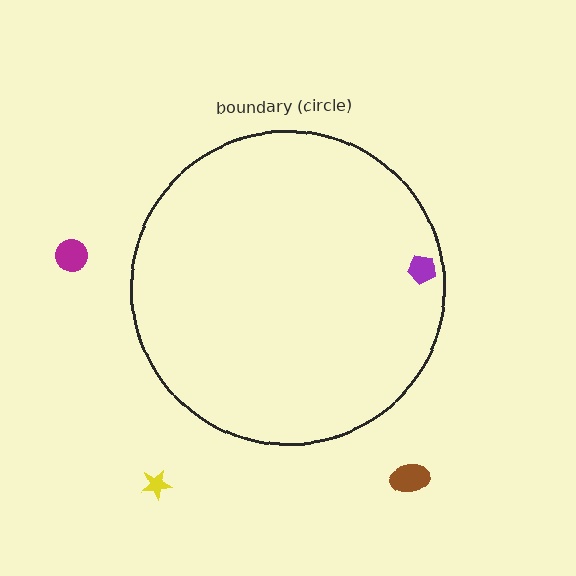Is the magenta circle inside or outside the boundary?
Outside.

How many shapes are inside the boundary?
1 inside, 3 outside.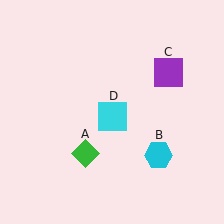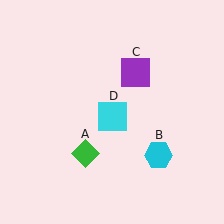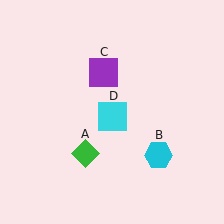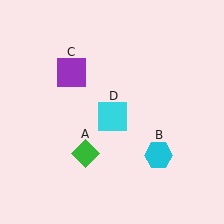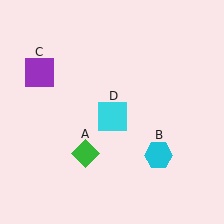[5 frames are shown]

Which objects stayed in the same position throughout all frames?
Green diamond (object A) and cyan hexagon (object B) and cyan square (object D) remained stationary.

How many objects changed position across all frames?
1 object changed position: purple square (object C).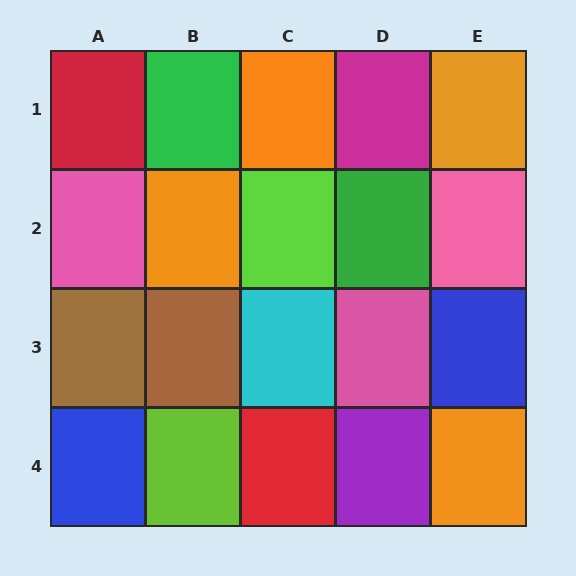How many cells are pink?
3 cells are pink.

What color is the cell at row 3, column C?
Cyan.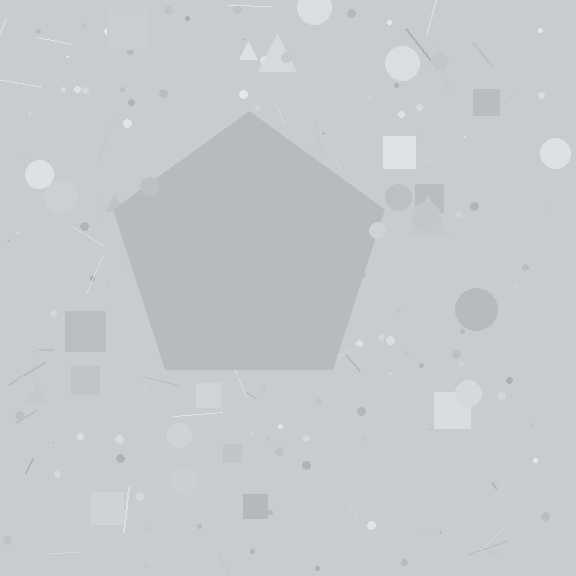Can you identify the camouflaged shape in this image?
The camouflaged shape is a pentagon.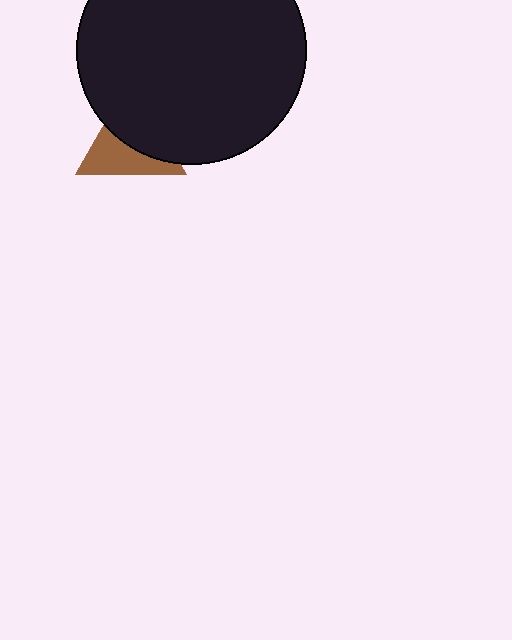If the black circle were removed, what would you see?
You would see the complete brown triangle.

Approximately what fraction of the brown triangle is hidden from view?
Roughly 51% of the brown triangle is hidden behind the black circle.